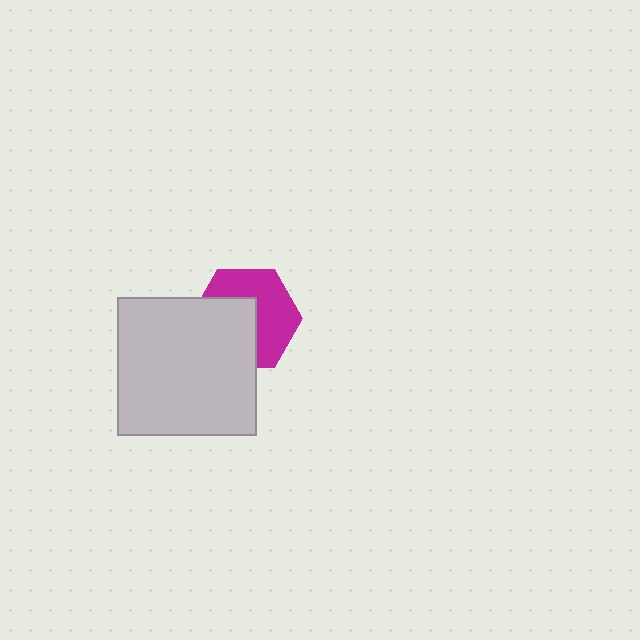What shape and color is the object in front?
The object in front is a light gray square.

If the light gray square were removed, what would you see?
You would see the complete magenta hexagon.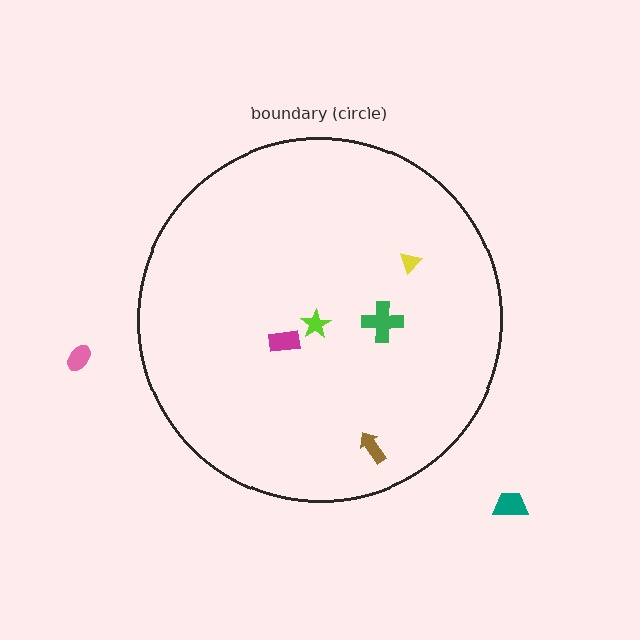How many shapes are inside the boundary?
5 inside, 2 outside.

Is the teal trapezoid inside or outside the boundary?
Outside.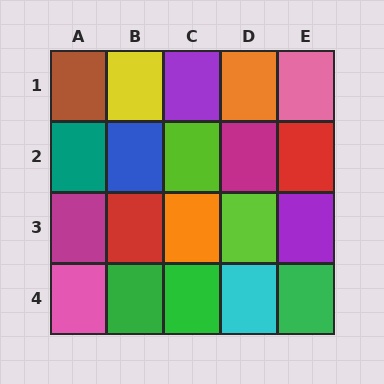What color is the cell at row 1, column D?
Orange.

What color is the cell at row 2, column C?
Lime.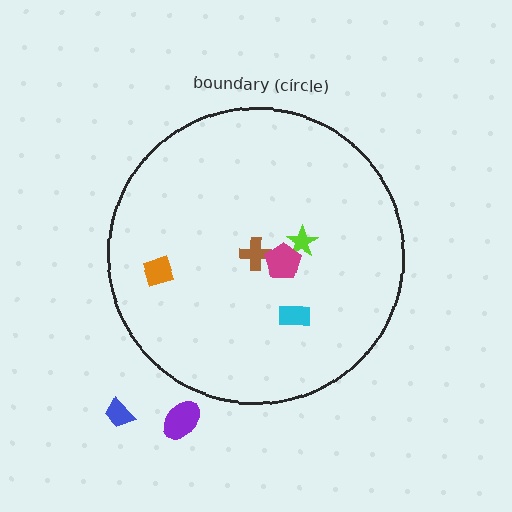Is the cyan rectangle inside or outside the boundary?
Inside.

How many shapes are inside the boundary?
5 inside, 2 outside.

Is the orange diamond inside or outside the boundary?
Inside.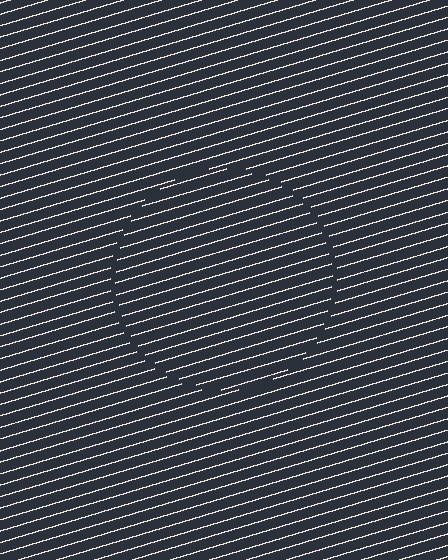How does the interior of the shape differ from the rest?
The interior of the shape contains the same grating, shifted by half a period — the contour is defined by the phase discontinuity where line-ends from the inner and outer gratings abut.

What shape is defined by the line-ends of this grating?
An illusory circle. The interior of the shape contains the same grating, shifted by half a period — the contour is defined by the phase discontinuity where line-ends from the inner and outer gratings abut.